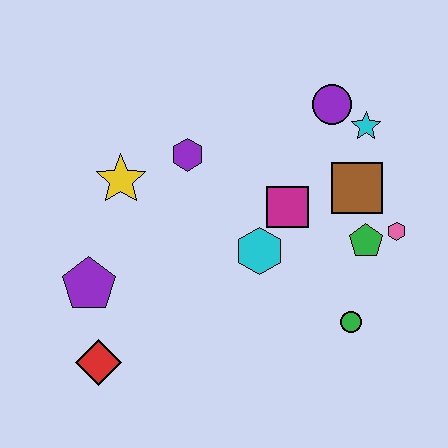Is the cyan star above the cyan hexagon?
Yes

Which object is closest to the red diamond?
The purple pentagon is closest to the red diamond.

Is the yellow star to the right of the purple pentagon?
Yes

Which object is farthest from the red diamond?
The cyan star is farthest from the red diamond.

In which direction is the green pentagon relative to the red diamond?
The green pentagon is to the right of the red diamond.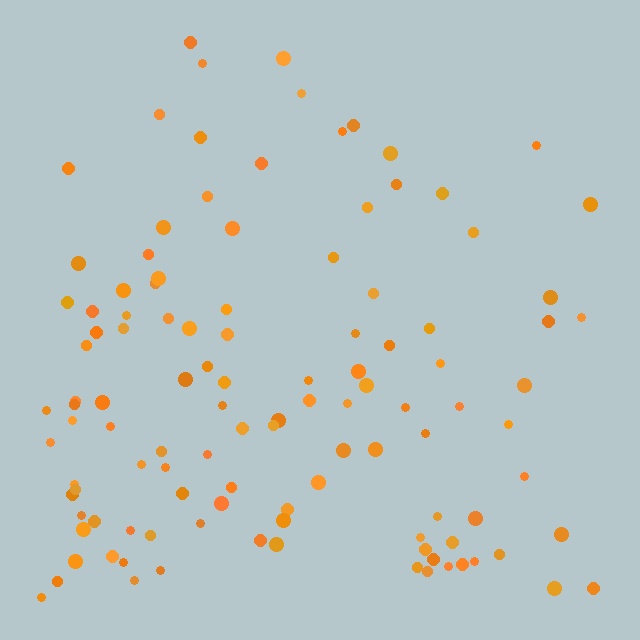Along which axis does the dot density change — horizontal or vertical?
Vertical.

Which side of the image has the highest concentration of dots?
The bottom.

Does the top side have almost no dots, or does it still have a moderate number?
Still a moderate number, just noticeably fewer than the bottom.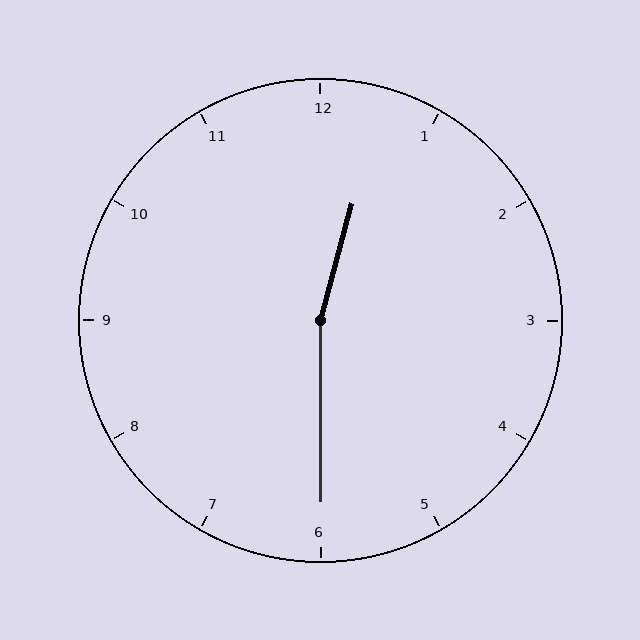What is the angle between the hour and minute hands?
Approximately 165 degrees.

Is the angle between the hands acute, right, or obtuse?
It is obtuse.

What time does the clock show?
12:30.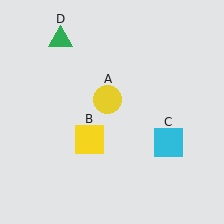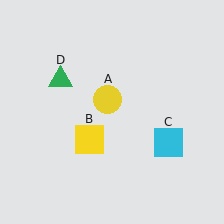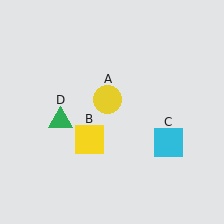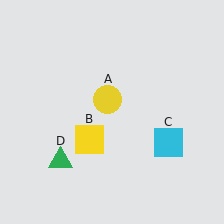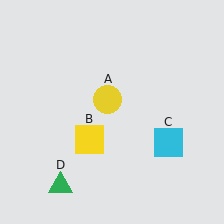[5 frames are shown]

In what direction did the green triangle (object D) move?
The green triangle (object D) moved down.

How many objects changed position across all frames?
1 object changed position: green triangle (object D).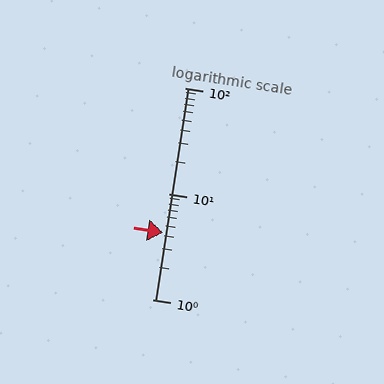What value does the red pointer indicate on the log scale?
The pointer indicates approximately 4.3.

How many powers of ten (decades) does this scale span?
The scale spans 2 decades, from 1 to 100.